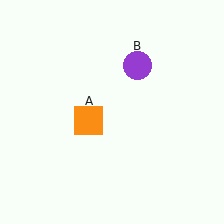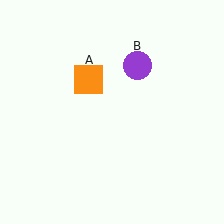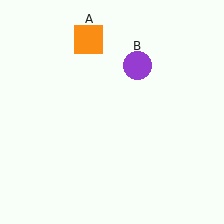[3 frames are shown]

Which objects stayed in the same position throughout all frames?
Purple circle (object B) remained stationary.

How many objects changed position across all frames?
1 object changed position: orange square (object A).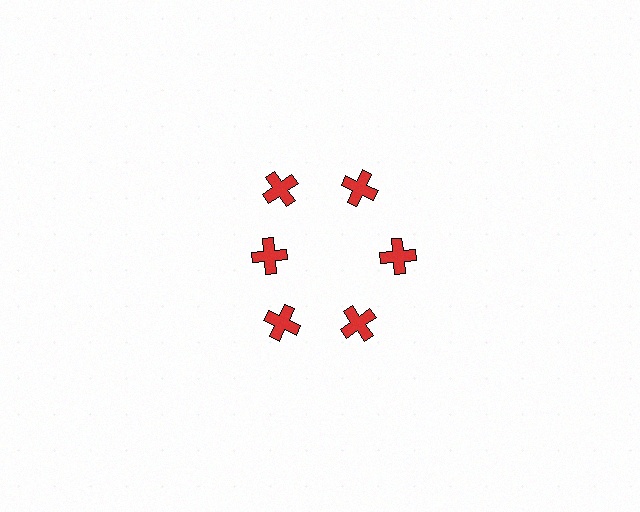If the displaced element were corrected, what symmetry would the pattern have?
It would have 6-fold rotational symmetry — the pattern would map onto itself every 60 degrees.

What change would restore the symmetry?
The symmetry would be restored by moving it outward, back onto the ring so that all 6 crosses sit at equal angles and equal distance from the center.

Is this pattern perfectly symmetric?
No. The 6 red crosses are arranged in a ring, but one element near the 9 o'clock position is pulled inward toward the center, breaking the 6-fold rotational symmetry.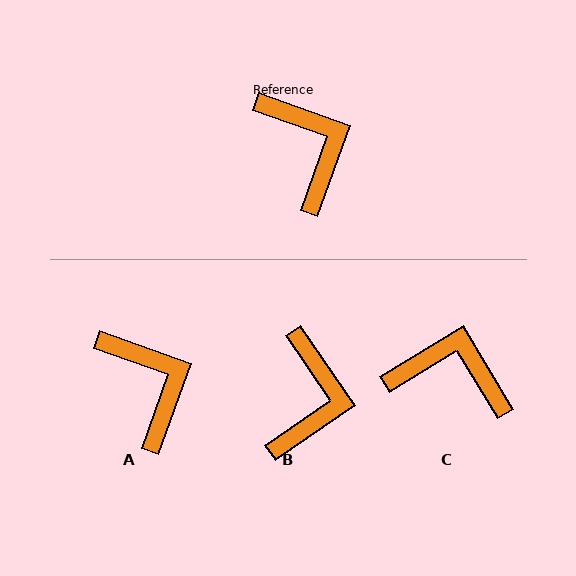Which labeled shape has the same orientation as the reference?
A.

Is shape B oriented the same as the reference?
No, it is off by about 36 degrees.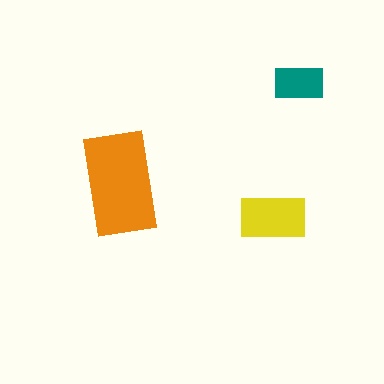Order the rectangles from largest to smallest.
the orange one, the yellow one, the teal one.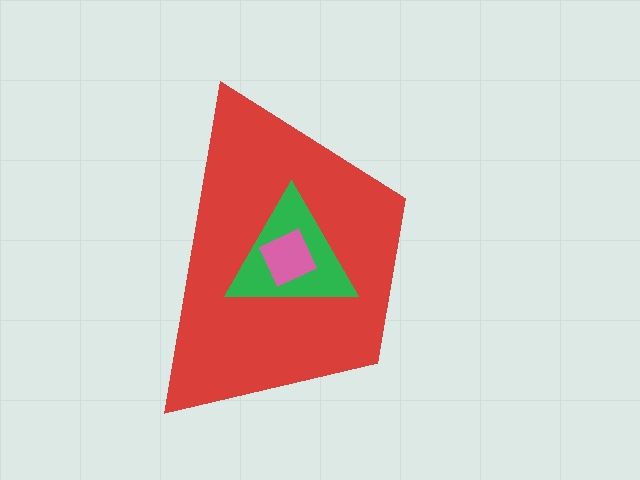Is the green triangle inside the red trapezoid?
Yes.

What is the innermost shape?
The pink diamond.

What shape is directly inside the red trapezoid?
The green triangle.